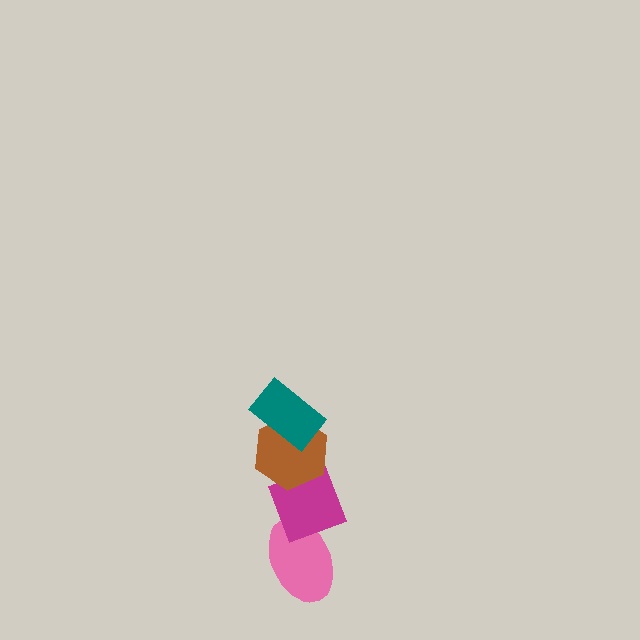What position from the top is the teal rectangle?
The teal rectangle is 1st from the top.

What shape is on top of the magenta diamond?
The brown hexagon is on top of the magenta diamond.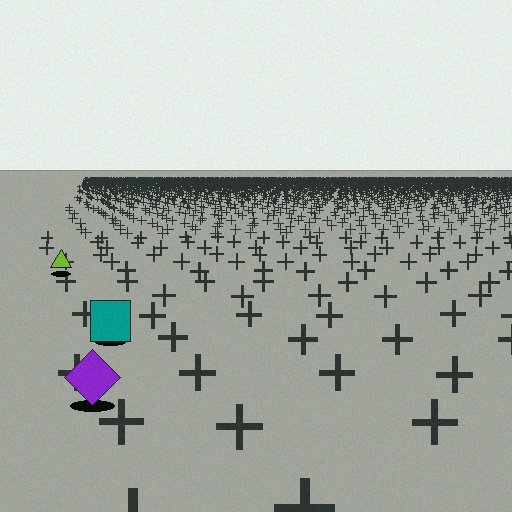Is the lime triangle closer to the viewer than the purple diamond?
No. The purple diamond is closer — you can tell from the texture gradient: the ground texture is coarser near it.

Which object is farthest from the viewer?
The lime triangle is farthest from the viewer. It appears smaller and the ground texture around it is denser.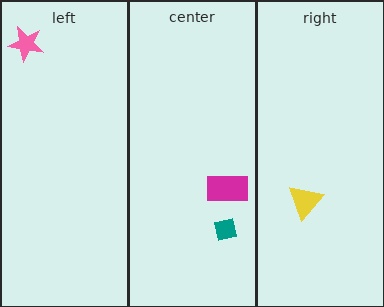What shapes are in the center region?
The teal square, the magenta rectangle.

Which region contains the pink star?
The left region.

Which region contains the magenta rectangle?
The center region.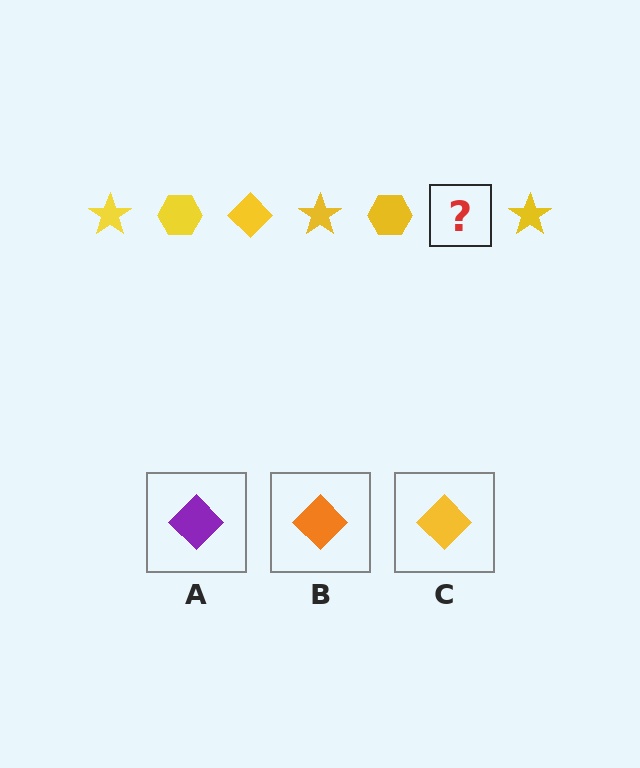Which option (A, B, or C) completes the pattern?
C.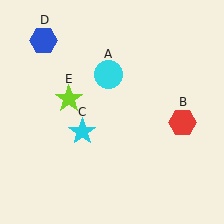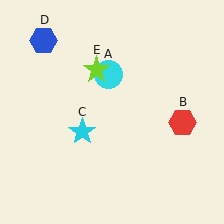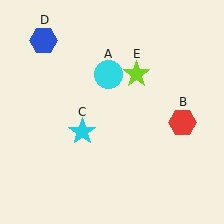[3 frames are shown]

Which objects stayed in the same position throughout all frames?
Cyan circle (object A) and red hexagon (object B) and cyan star (object C) and blue hexagon (object D) remained stationary.